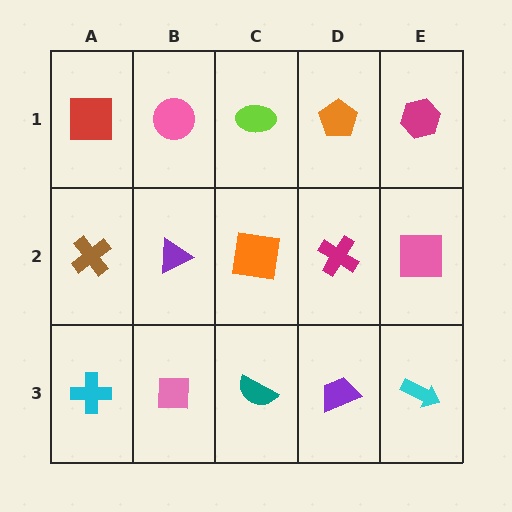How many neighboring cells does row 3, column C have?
3.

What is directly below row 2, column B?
A pink square.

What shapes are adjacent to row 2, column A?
A red square (row 1, column A), a cyan cross (row 3, column A), a purple triangle (row 2, column B).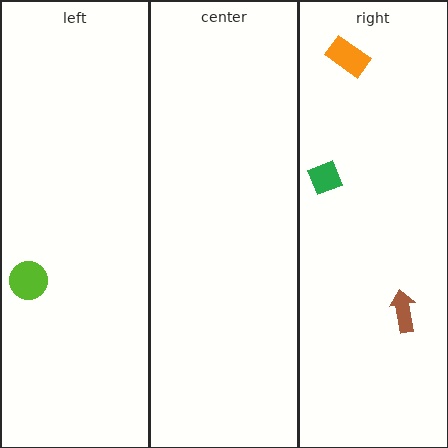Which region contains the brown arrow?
The right region.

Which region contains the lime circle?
The left region.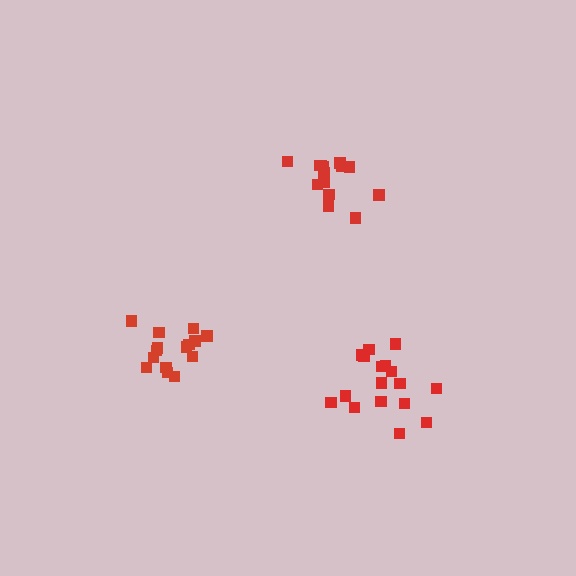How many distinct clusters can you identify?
There are 3 distinct clusters.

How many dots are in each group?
Group 1: 14 dots, Group 2: 15 dots, Group 3: 17 dots (46 total).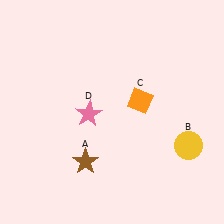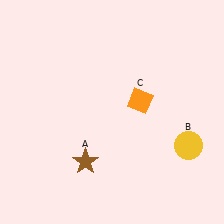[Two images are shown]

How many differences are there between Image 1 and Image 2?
There is 1 difference between the two images.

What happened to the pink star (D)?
The pink star (D) was removed in Image 2. It was in the bottom-left area of Image 1.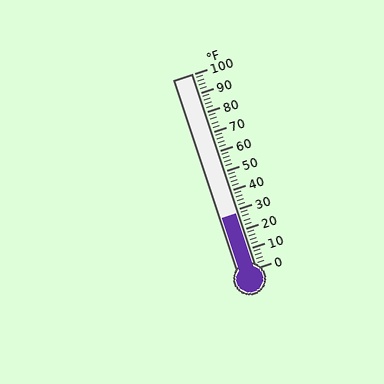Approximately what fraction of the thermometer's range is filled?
The thermometer is filled to approximately 30% of its range.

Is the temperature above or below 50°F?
The temperature is below 50°F.